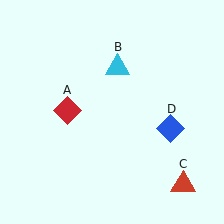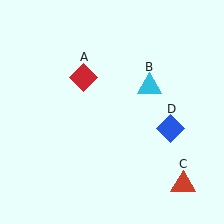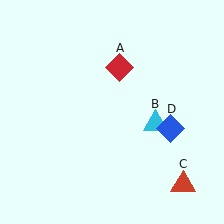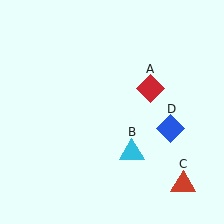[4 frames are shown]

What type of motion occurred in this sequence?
The red diamond (object A), cyan triangle (object B) rotated clockwise around the center of the scene.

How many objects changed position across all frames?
2 objects changed position: red diamond (object A), cyan triangle (object B).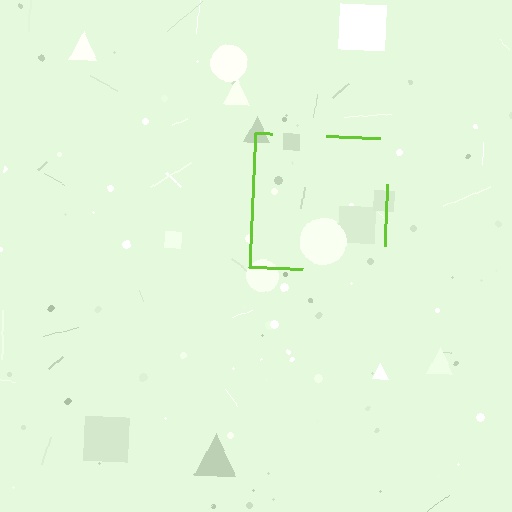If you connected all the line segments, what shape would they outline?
They would outline a square.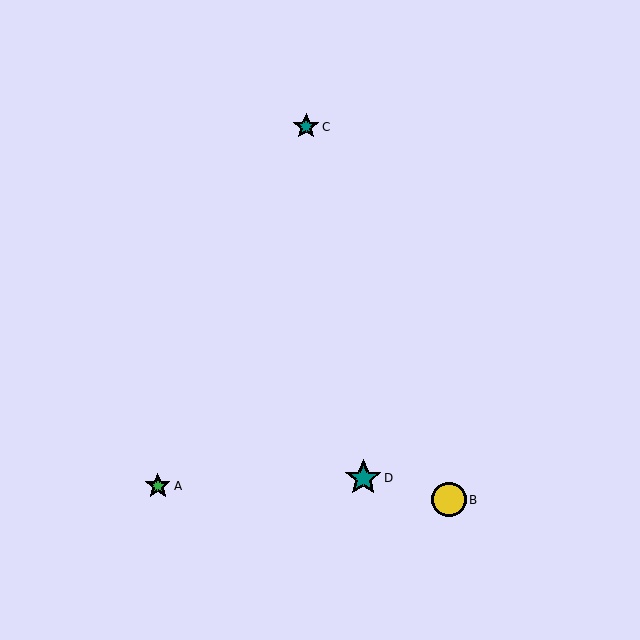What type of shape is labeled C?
Shape C is a teal star.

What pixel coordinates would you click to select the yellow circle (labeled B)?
Click at (449, 500) to select the yellow circle B.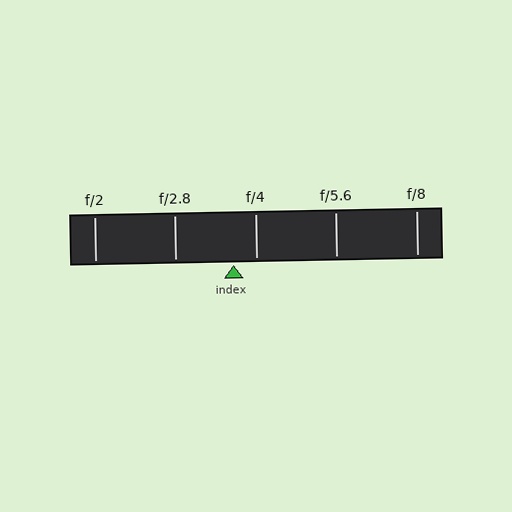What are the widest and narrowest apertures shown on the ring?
The widest aperture shown is f/2 and the narrowest is f/8.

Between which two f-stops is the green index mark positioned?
The index mark is between f/2.8 and f/4.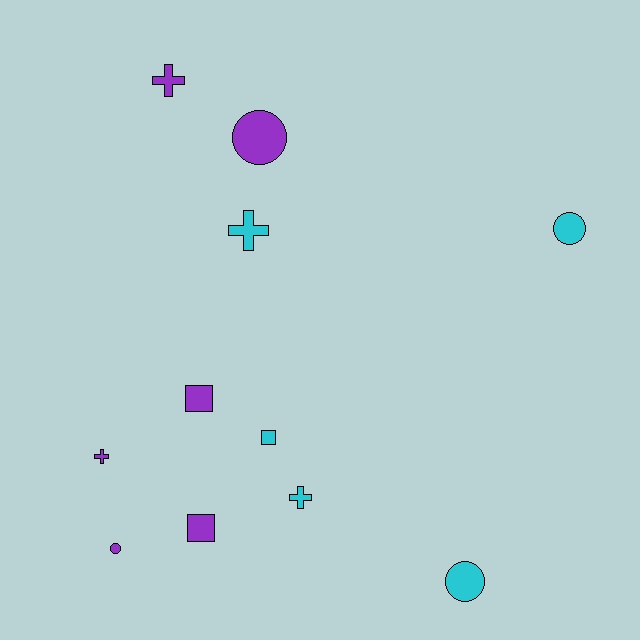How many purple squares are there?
There are 2 purple squares.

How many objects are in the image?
There are 11 objects.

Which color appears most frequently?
Purple, with 6 objects.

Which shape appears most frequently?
Cross, with 4 objects.